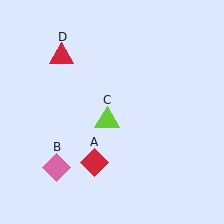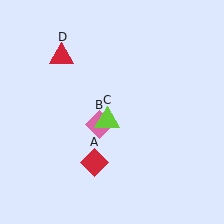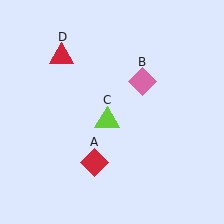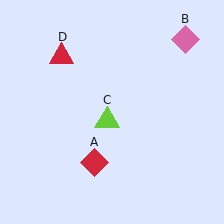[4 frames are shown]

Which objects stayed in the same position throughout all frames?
Red diamond (object A) and lime triangle (object C) and red triangle (object D) remained stationary.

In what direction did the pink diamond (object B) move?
The pink diamond (object B) moved up and to the right.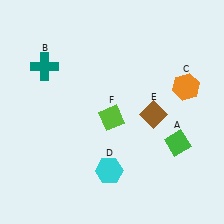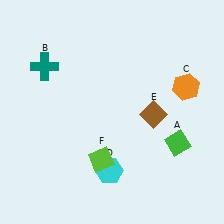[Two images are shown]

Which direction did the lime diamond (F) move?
The lime diamond (F) moved down.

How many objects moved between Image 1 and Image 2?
1 object moved between the two images.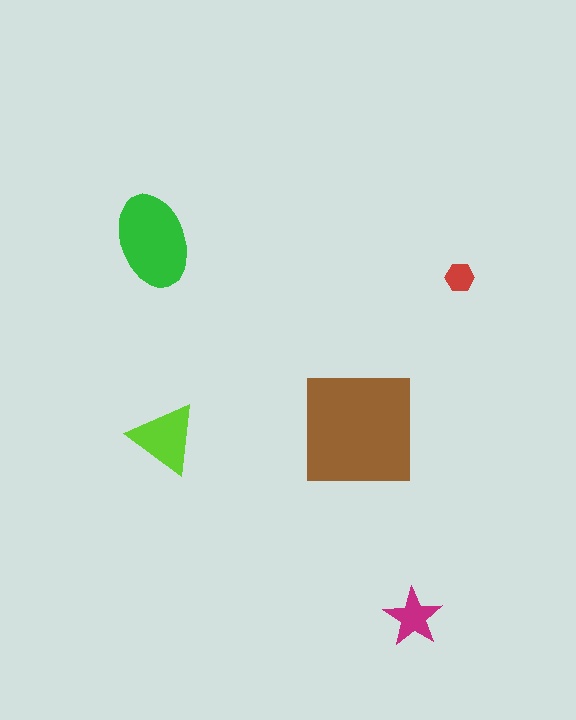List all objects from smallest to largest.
The red hexagon, the magenta star, the lime triangle, the green ellipse, the brown square.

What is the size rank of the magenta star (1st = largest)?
4th.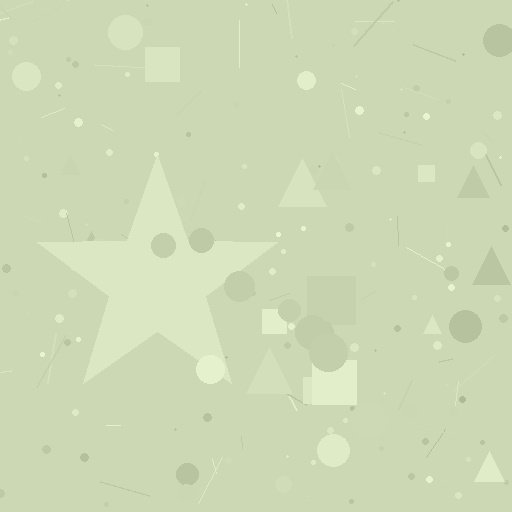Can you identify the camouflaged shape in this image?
The camouflaged shape is a star.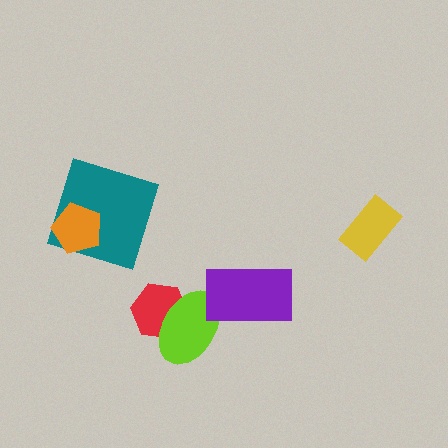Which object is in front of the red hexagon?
The lime ellipse is in front of the red hexagon.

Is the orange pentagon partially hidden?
No, no other shape covers it.